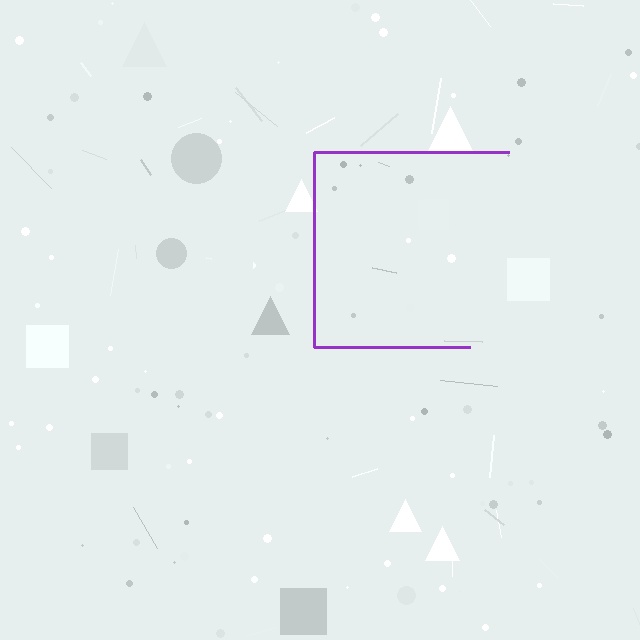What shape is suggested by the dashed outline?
The dashed outline suggests a square.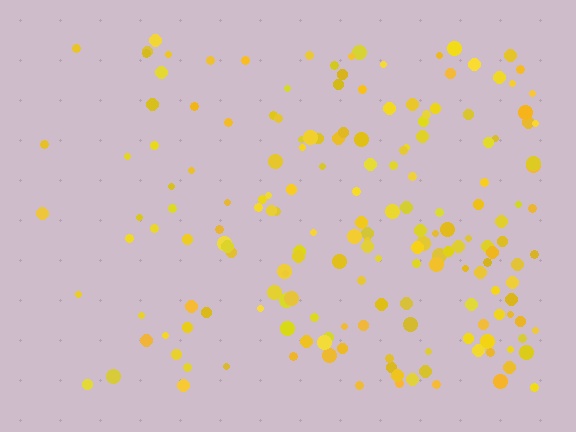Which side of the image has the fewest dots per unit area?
The left.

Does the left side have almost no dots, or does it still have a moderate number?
Still a moderate number, just noticeably fewer than the right.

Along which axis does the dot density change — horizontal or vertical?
Horizontal.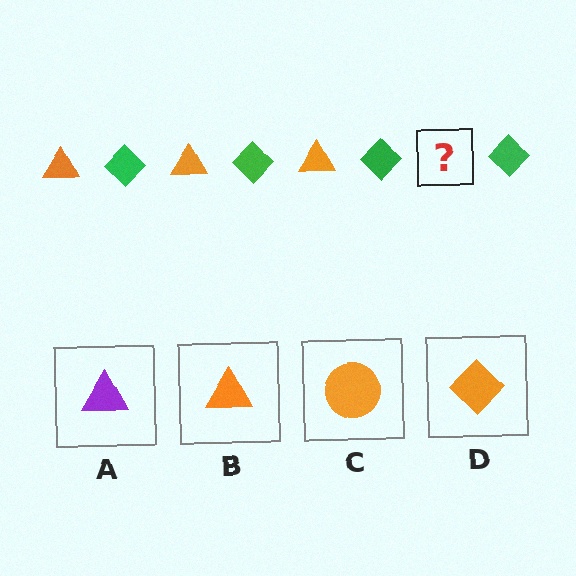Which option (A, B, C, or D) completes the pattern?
B.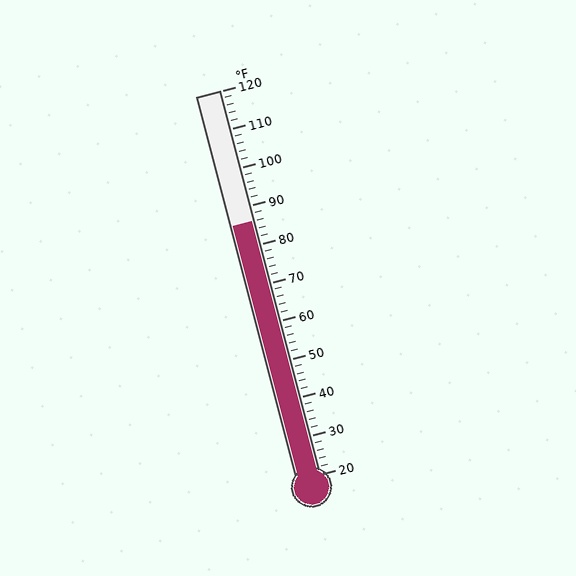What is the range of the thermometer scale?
The thermometer scale ranges from 20°F to 120°F.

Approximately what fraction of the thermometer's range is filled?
The thermometer is filled to approximately 65% of its range.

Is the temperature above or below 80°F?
The temperature is above 80°F.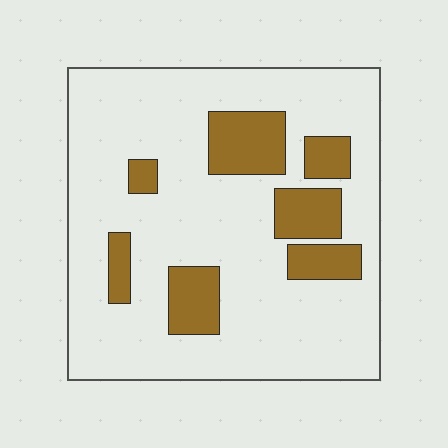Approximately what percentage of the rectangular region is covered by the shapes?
Approximately 20%.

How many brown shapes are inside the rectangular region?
7.